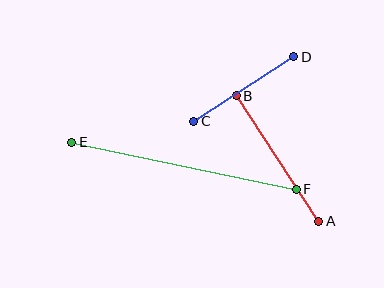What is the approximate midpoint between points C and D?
The midpoint is at approximately (244, 89) pixels.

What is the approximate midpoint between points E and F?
The midpoint is at approximately (184, 166) pixels.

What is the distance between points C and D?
The distance is approximately 119 pixels.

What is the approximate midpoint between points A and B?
The midpoint is at approximately (278, 158) pixels.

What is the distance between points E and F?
The distance is approximately 229 pixels.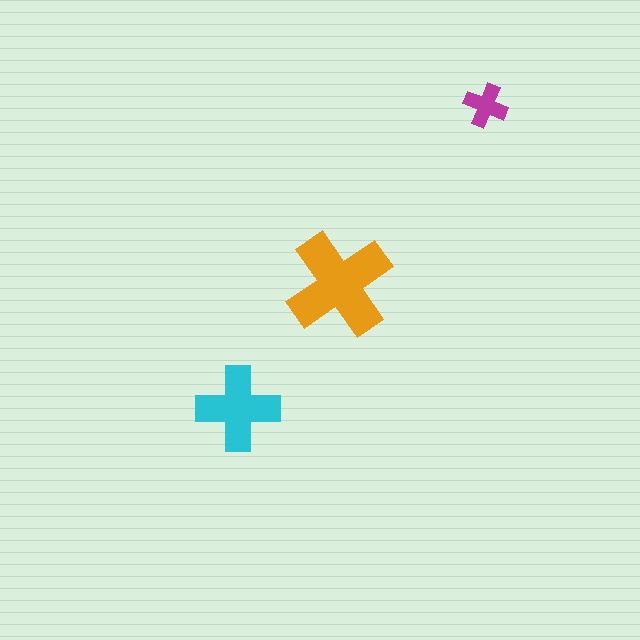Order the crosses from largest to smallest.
the orange one, the cyan one, the magenta one.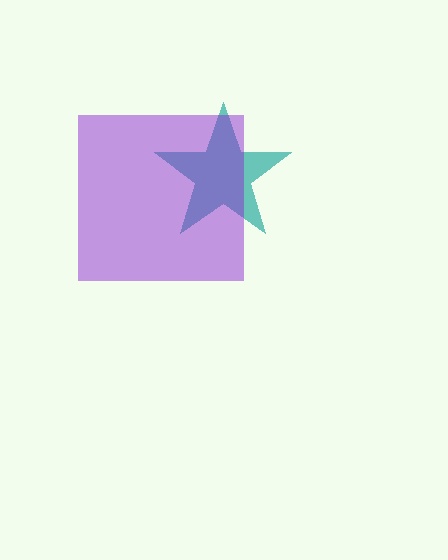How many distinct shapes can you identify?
There are 2 distinct shapes: a teal star, a purple square.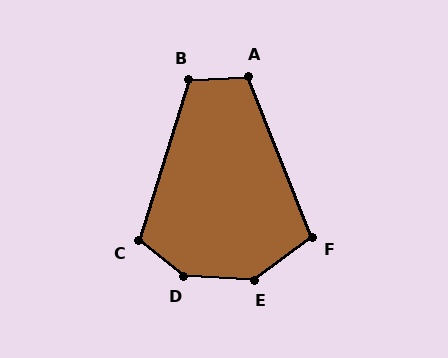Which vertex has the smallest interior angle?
F, at approximately 105 degrees.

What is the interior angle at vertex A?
Approximately 108 degrees (obtuse).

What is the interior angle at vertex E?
Approximately 141 degrees (obtuse).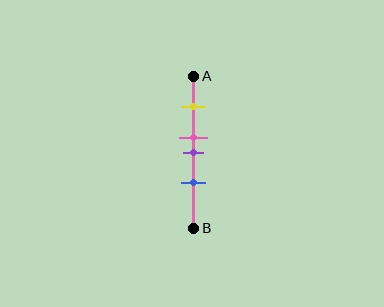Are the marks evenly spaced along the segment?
No, the marks are not evenly spaced.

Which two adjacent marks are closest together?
The pink and purple marks are the closest adjacent pair.